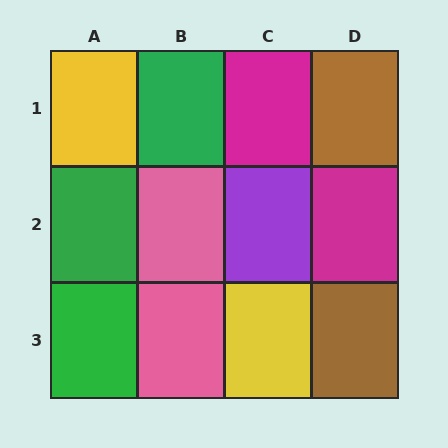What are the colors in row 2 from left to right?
Green, pink, purple, magenta.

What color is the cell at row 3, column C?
Yellow.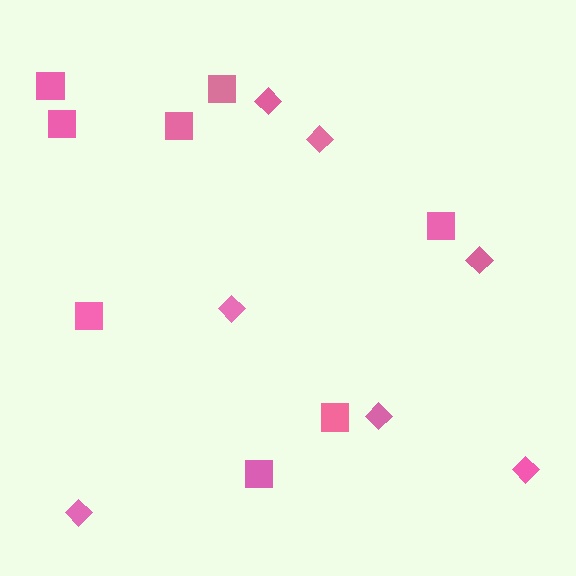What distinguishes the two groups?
There are 2 groups: one group of squares (8) and one group of diamonds (7).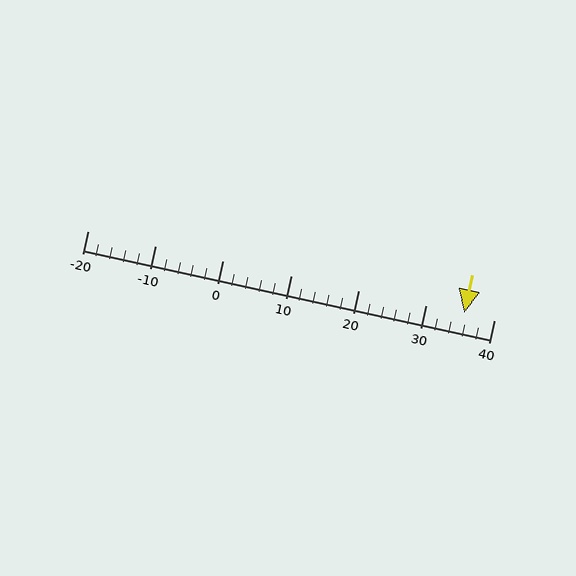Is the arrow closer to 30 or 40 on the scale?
The arrow is closer to 40.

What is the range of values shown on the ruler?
The ruler shows values from -20 to 40.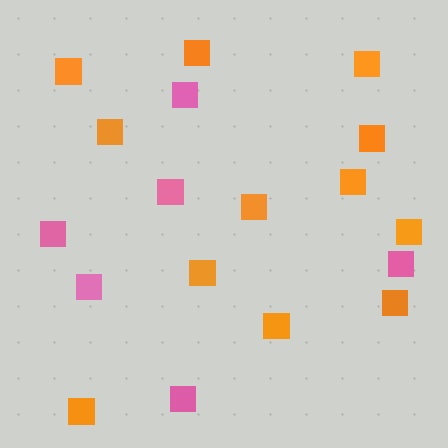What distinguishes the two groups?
There are 2 groups: one group of orange squares (12) and one group of pink squares (6).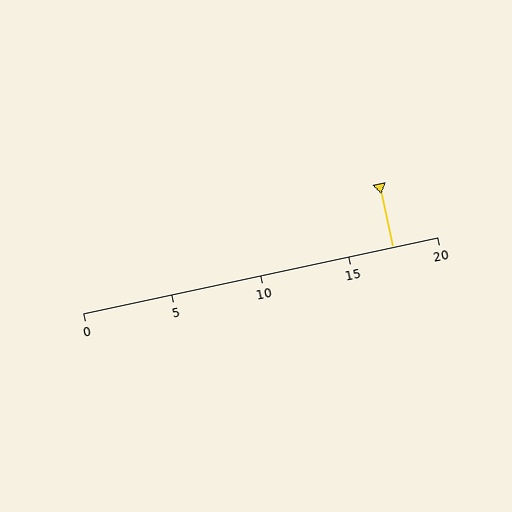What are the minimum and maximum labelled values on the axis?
The axis runs from 0 to 20.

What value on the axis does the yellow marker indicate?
The marker indicates approximately 17.5.